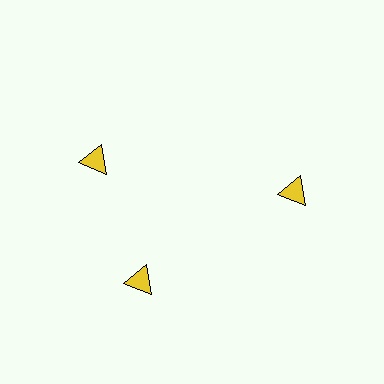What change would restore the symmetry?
The symmetry would be restored by rotating it back into even spacing with its neighbors so that all 3 triangles sit at equal angles and equal distance from the center.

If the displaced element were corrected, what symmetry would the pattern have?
It would have 3-fold rotational symmetry — the pattern would map onto itself every 120 degrees.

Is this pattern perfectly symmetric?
No. The 3 yellow triangles are arranged in a ring, but one element near the 11 o'clock position is rotated out of alignment along the ring, breaking the 3-fold rotational symmetry.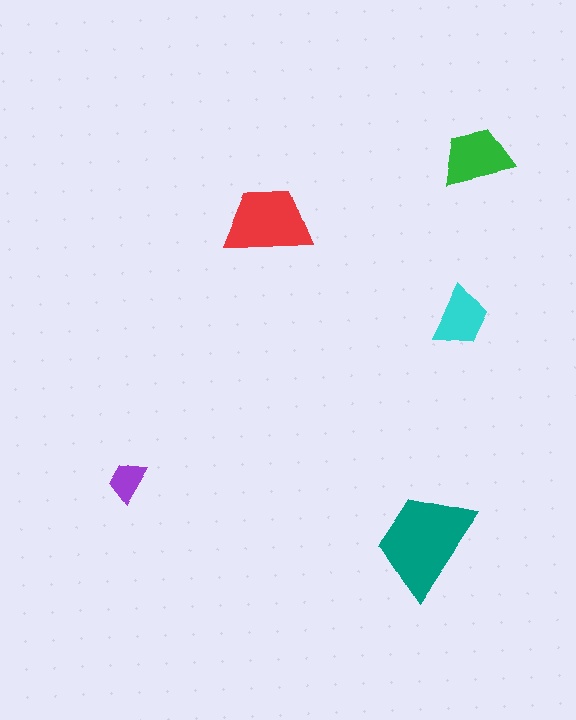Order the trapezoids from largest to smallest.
the teal one, the red one, the green one, the cyan one, the purple one.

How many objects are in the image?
There are 5 objects in the image.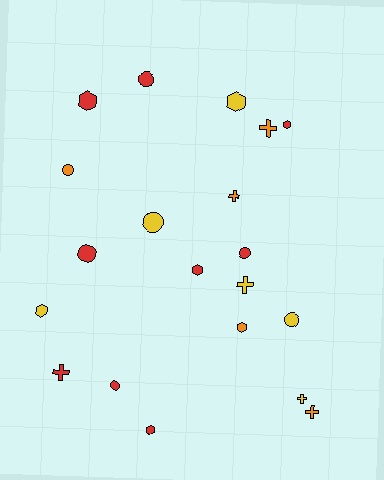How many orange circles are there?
There is 1 orange circle.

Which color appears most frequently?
Red, with 9 objects.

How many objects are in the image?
There are 20 objects.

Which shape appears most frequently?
Circle, with 7 objects.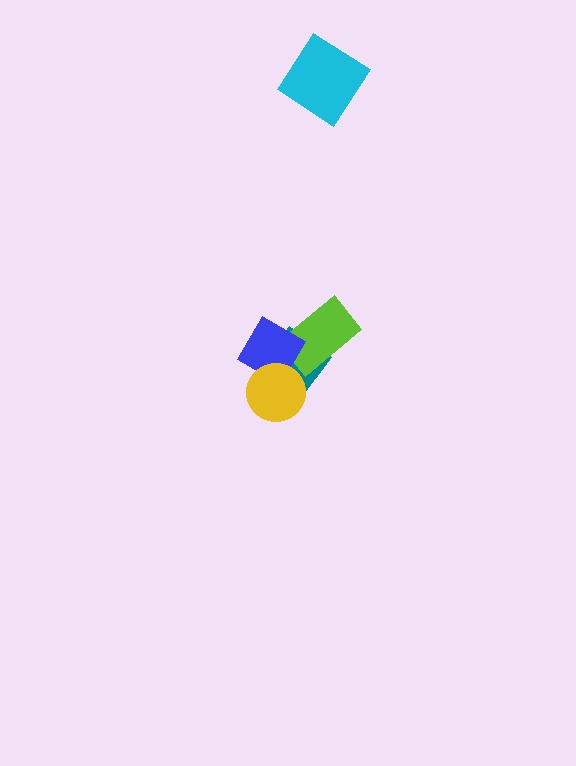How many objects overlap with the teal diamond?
3 objects overlap with the teal diamond.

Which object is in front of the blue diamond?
The yellow circle is in front of the blue diamond.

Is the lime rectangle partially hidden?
Yes, it is partially covered by another shape.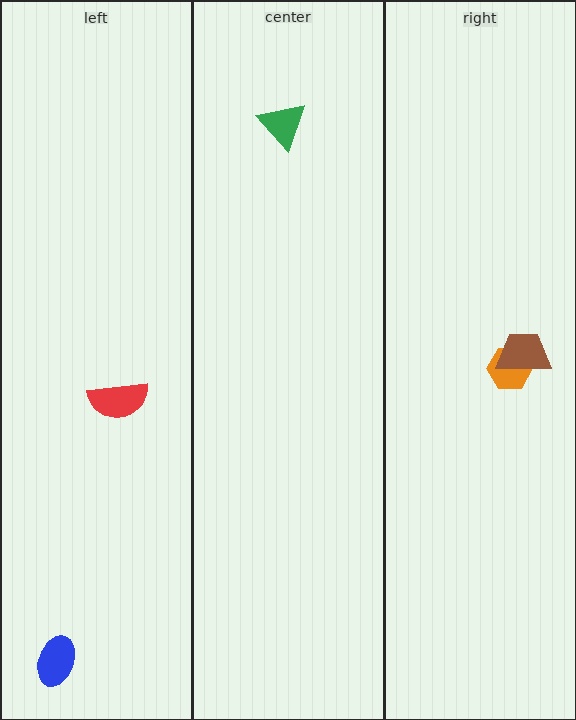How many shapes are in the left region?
2.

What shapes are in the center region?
The green triangle.